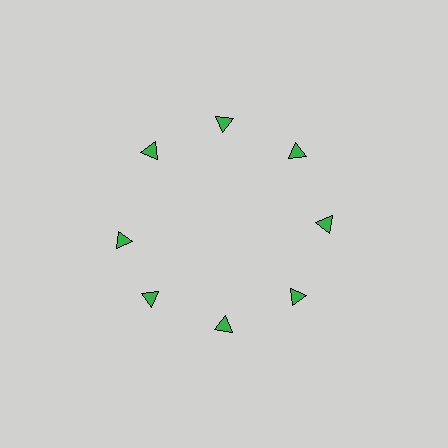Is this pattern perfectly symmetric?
No. The 8 green triangles are arranged in a ring, but one element near the 9 o'clock position is rotated out of alignment along the ring, breaking the 8-fold rotational symmetry.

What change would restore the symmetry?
The symmetry would be restored by rotating it back into even spacing with its neighbors so that all 8 triangles sit at equal angles and equal distance from the center.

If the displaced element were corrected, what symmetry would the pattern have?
It would have 8-fold rotational symmetry — the pattern would map onto itself every 45 degrees.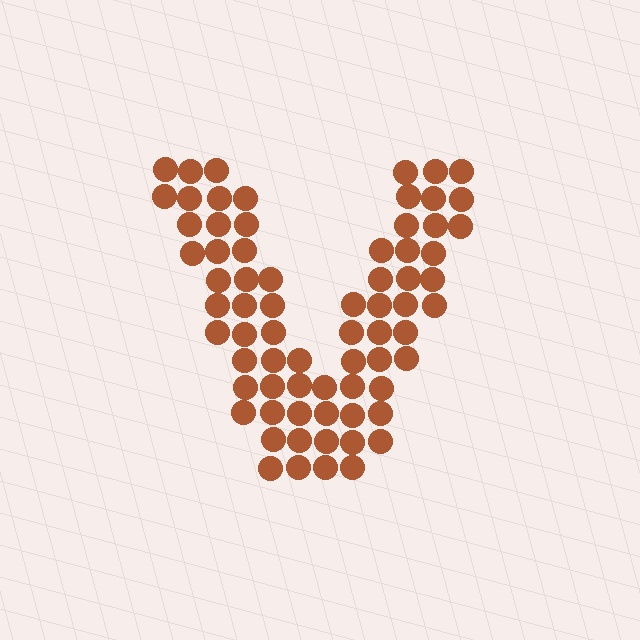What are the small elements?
The small elements are circles.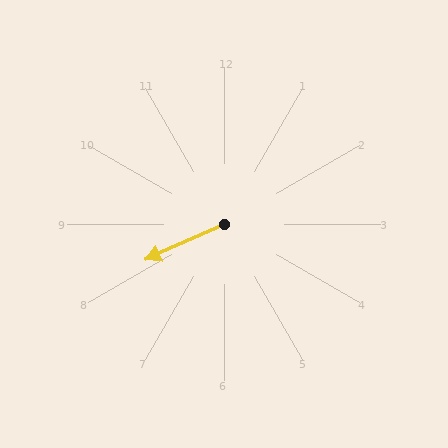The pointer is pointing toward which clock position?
Roughly 8 o'clock.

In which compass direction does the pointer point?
Southwest.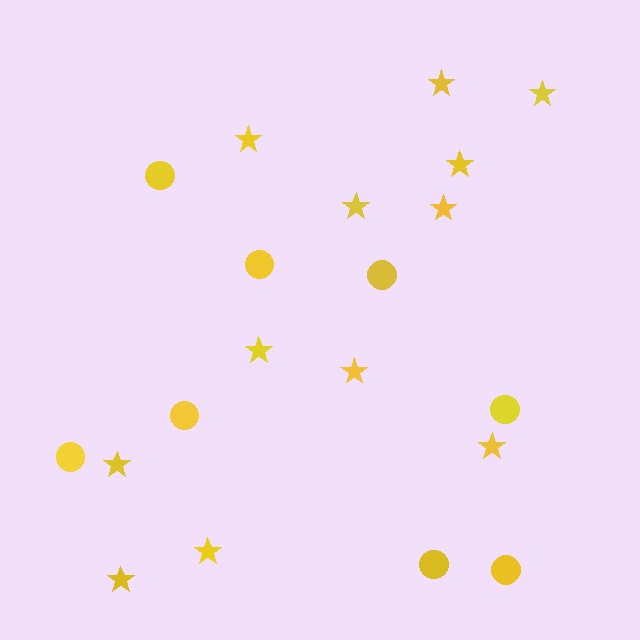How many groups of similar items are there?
There are 2 groups: one group of circles (8) and one group of stars (12).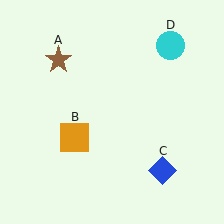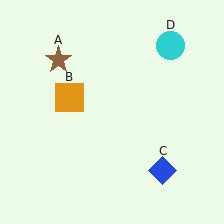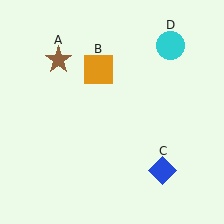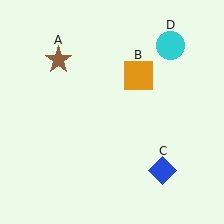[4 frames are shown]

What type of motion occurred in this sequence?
The orange square (object B) rotated clockwise around the center of the scene.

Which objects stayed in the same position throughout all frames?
Brown star (object A) and blue diamond (object C) and cyan circle (object D) remained stationary.